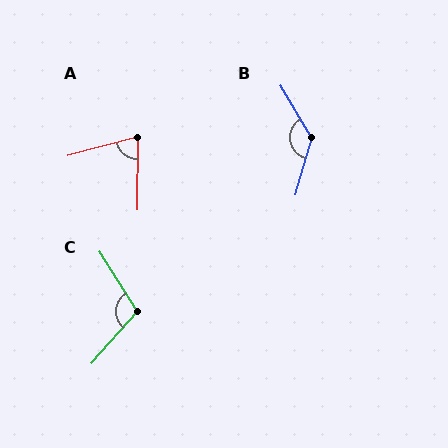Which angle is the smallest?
A, at approximately 75 degrees.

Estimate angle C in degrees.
Approximately 107 degrees.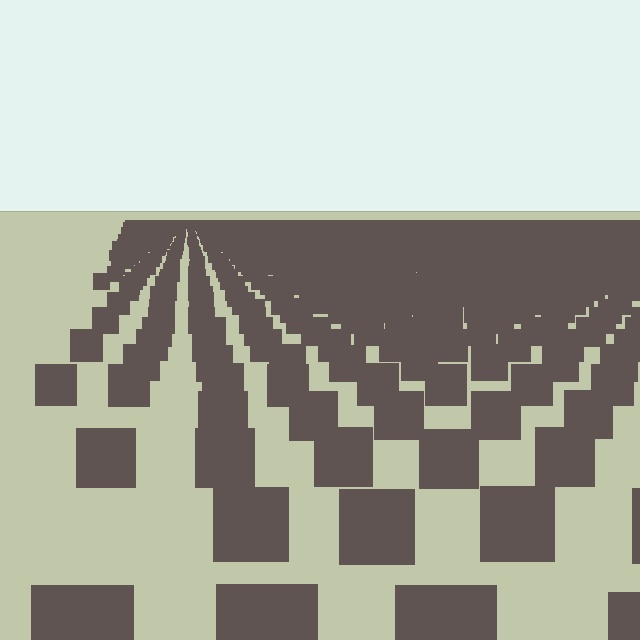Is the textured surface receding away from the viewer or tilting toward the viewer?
The surface is receding away from the viewer. Texture elements get smaller and denser toward the top.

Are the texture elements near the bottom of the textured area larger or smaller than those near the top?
Larger. Near the bottom, elements are closer to the viewer and appear at a bigger on-screen size.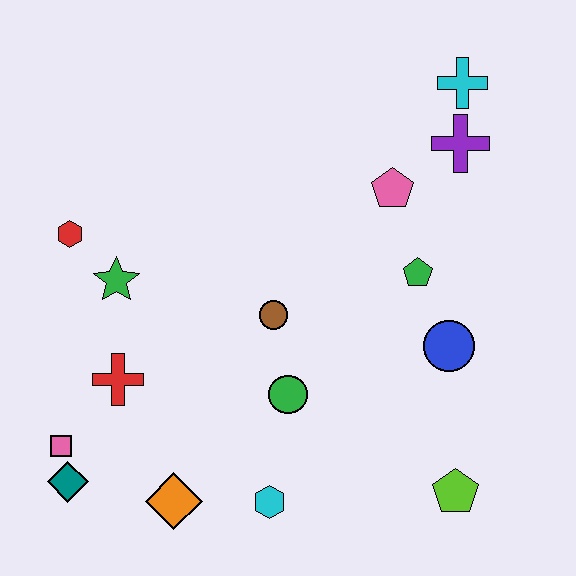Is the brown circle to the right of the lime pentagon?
No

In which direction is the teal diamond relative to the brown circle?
The teal diamond is to the left of the brown circle.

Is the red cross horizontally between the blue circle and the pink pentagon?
No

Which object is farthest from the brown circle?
The cyan cross is farthest from the brown circle.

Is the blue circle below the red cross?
No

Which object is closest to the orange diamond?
The cyan hexagon is closest to the orange diamond.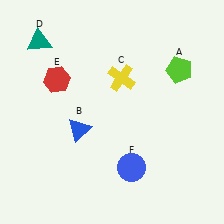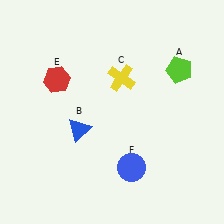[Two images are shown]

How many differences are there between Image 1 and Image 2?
There is 1 difference between the two images.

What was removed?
The teal triangle (D) was removed in Image 2.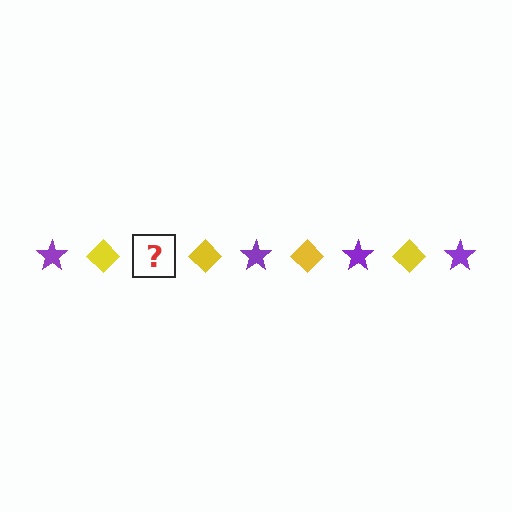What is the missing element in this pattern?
The missing element is a purple star.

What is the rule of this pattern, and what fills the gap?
The rule is that the pattern alternates between purple star and yellow diamond. The gap should be filled with a purple star.